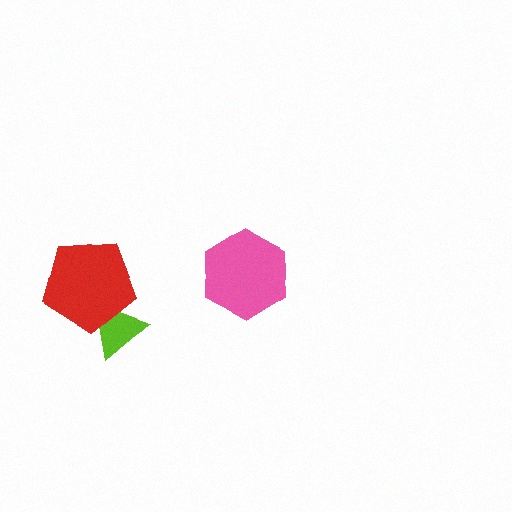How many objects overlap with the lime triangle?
1 object overlaps with the lime triangle.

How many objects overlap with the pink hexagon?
0 objects overlap with the pink hexagon.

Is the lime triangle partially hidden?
Yes, it is partially covered by another shape.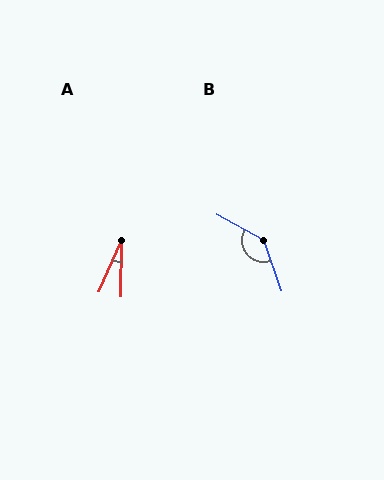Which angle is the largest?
B, at approximately 138 degrees.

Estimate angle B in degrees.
Approximately 138 degrees.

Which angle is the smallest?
A, at approximately 23 degrees.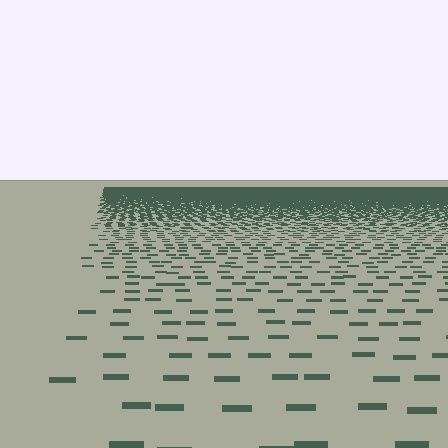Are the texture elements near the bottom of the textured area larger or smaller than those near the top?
Larger. Near the bottom, elements are closer to the viewer and appear at a bigger on-screen size.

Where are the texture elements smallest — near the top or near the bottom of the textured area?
Near the top.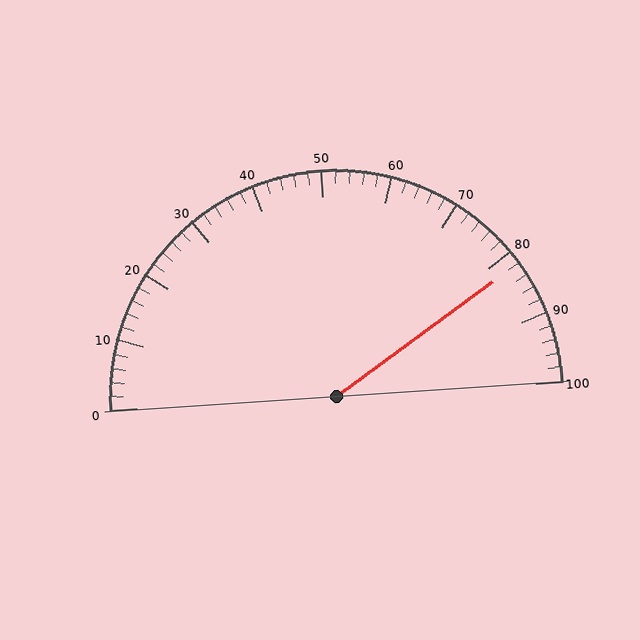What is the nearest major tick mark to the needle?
The nearest major tick mark is 80.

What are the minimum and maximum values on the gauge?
The gauge ranges from 0 to 100.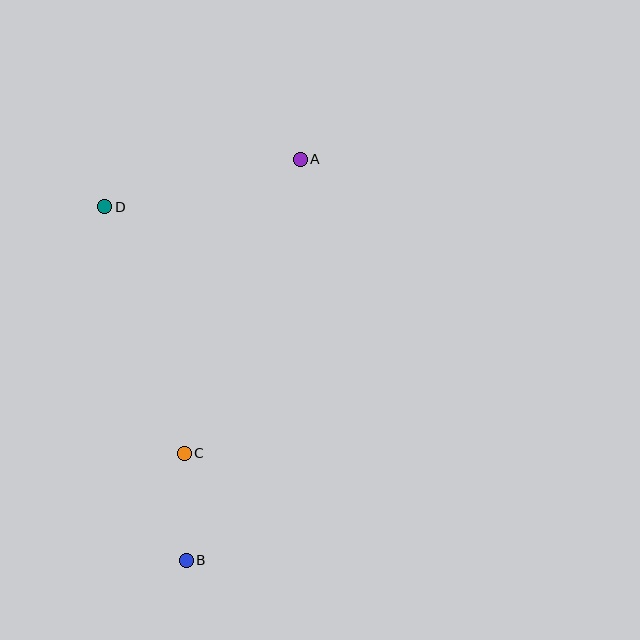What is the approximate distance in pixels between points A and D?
The distance between A and D is approximately 201 pixels.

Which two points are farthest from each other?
Points A and B are farthest from each other.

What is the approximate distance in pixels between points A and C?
The distance between A and C is approximately 316 pixels.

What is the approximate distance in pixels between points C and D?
The distance between C and D is approximately 259 pixels.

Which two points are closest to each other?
Points B and C are closest to each other.